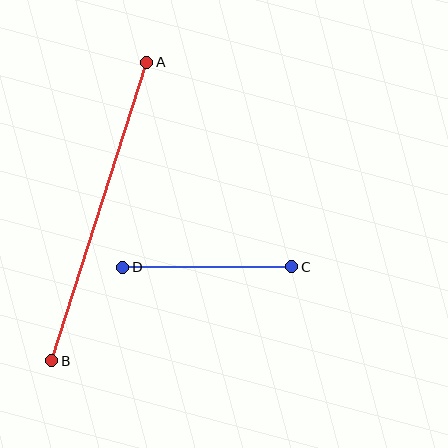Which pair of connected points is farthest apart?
Points A and B are farthest apart.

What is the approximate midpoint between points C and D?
The midpoint is at approximately (207, 267) pixels.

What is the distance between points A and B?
The distance is approximately 313 pixels.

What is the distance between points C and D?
The distance is approximately 169 pixels.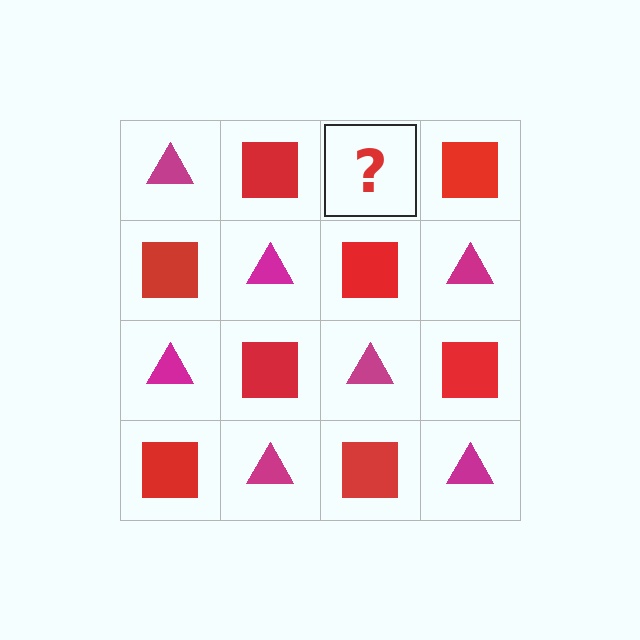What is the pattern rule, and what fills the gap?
The rule is that it alternates magenta triangle and red square in a checkerboard pattern. The gap should be filled with a magenta triangle.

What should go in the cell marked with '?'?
The missing cell should contain a magenta triangle.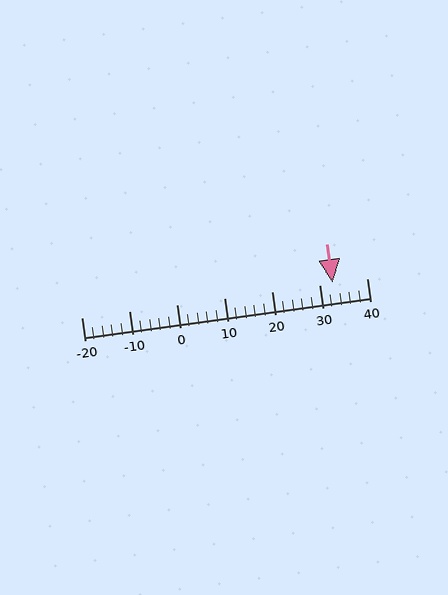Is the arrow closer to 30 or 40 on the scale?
The arrow is closer to 30.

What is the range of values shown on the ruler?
The ruler shows values from -20 to 40.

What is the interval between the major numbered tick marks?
The major tick marks are spaced 10 units apart.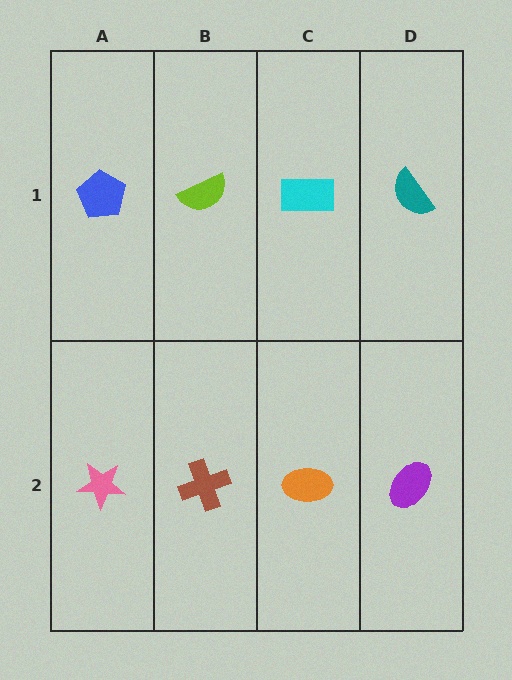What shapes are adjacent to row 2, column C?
A cyan rectangle (row 1, column C), a brown cross (row 2, column B), a purple ellipse (row 2, column D).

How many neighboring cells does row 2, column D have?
2.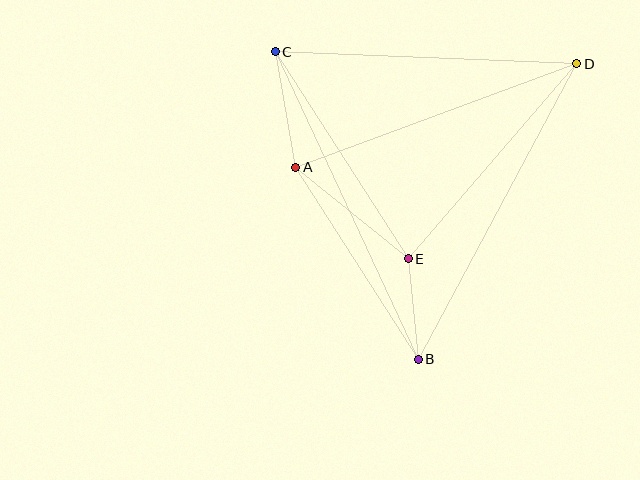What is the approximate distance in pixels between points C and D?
The distance between C and D is approximately 301 pixels.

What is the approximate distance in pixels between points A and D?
The distance between A and D is approximately 299 pixels.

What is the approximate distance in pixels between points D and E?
The distance between D and E is approximately 258 pixels.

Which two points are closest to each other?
Points B and E are closest to each other.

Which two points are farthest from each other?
Points B and C are farthest from each other.